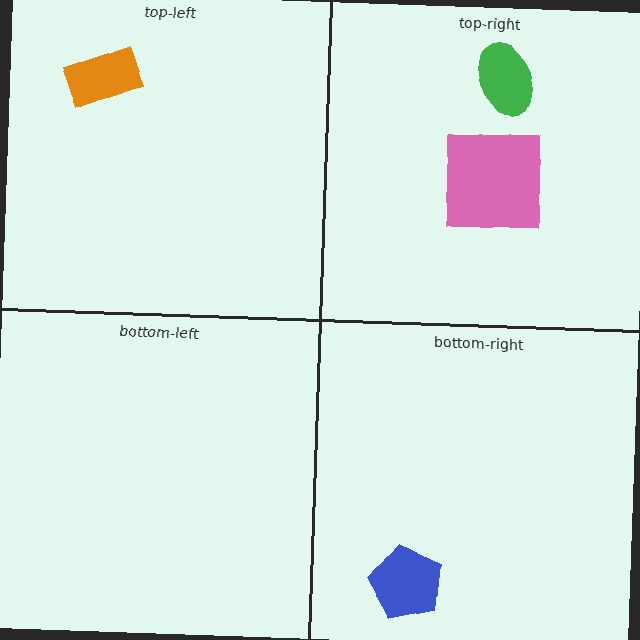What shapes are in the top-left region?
The orange rectangle.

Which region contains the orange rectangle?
The top-left region.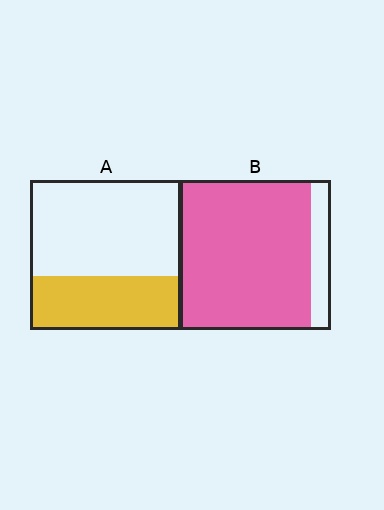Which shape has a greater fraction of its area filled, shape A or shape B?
Shape B.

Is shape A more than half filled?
No.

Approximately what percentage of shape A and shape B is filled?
A is approximately 35% and B is approximately 85%.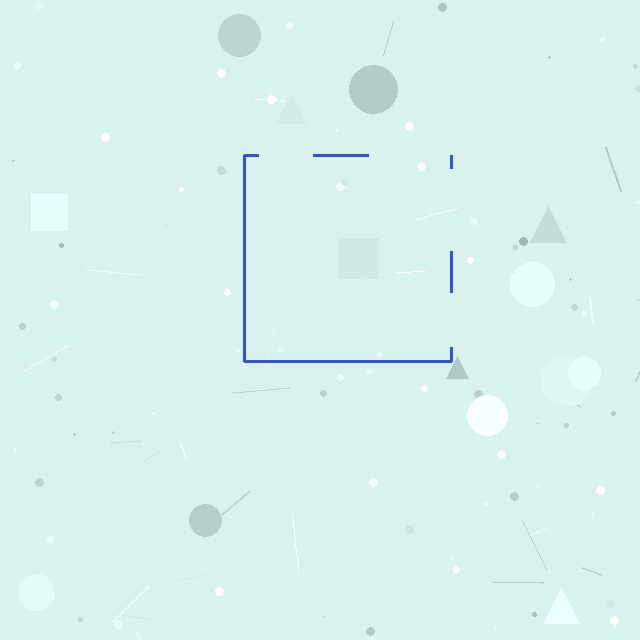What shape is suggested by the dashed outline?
The dashed outline suggests a square.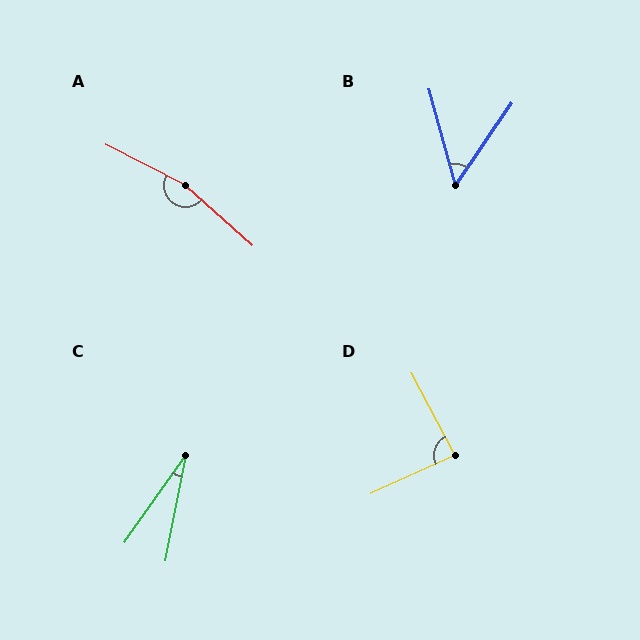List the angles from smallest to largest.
C (24°), B (50°), D (86°), A (165°).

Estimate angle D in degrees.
Approximately 86 degrees.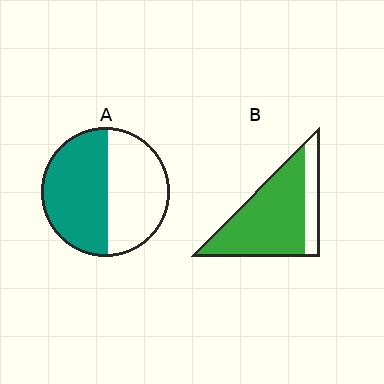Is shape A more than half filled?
Roughly half.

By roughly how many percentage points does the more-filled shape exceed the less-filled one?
By roughly 25 percentage points (B over A).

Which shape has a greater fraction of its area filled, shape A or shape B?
Shape B.